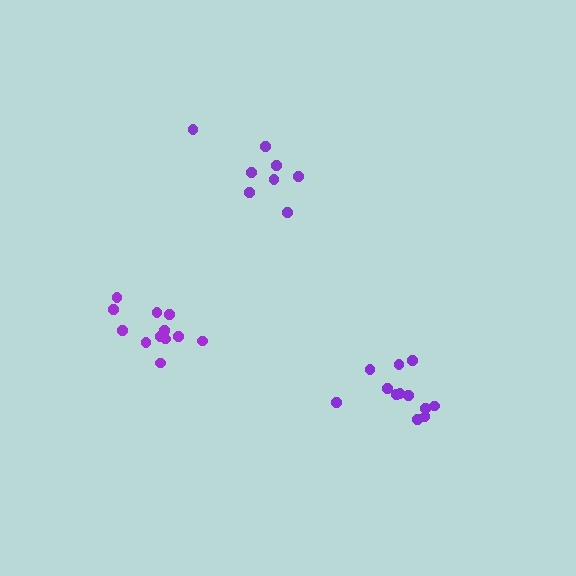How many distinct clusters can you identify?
There are 3 distinct clusters.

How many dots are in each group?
Group 1: 8 dots, Group 2: 12 dots, Group 3: 13 dots (33 total).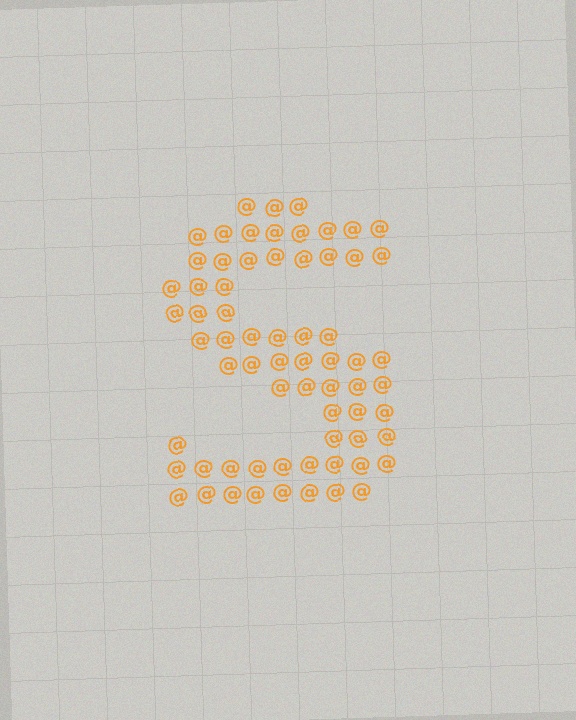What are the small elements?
The small elements are at signs.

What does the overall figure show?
The overall figure shows the letter S.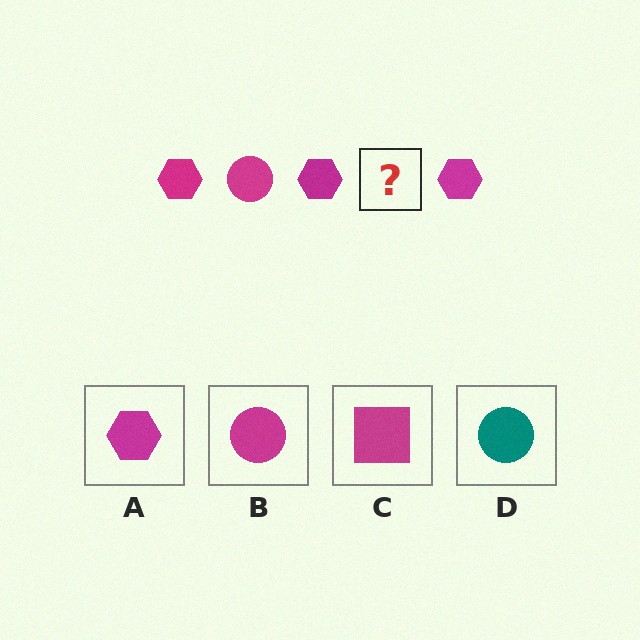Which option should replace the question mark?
Option B.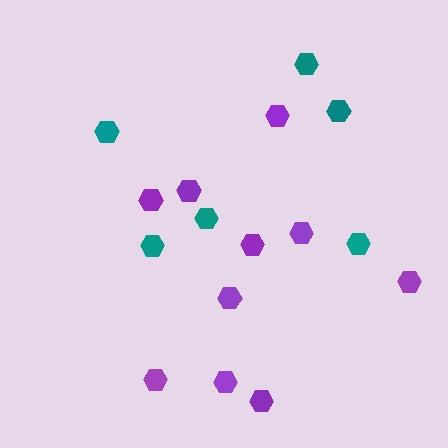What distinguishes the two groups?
There are 2 groups: one group of teal hexagons (6) and one group of purple hexagons (10).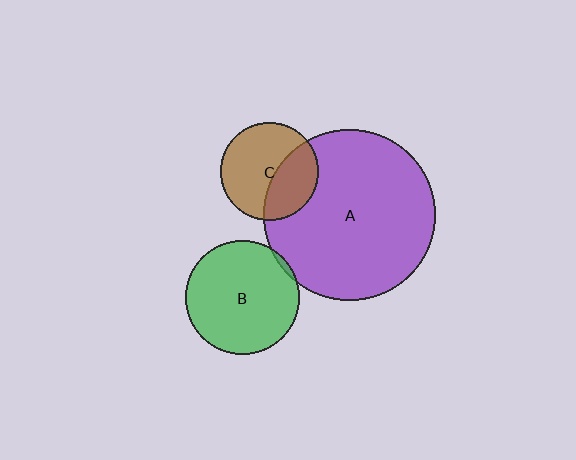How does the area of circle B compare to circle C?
Approximately 1.4 times.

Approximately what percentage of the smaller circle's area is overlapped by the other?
Approximately 5%.